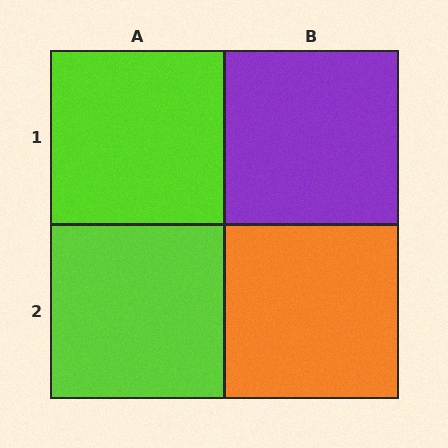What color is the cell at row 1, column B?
Purple.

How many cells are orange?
1 cell is orange.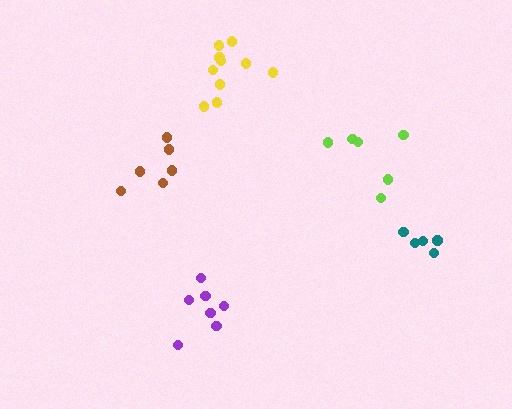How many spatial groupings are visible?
There are 5 spatial groupings.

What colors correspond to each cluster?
The clusters are colored: lime, yellow, teal, purple, brown.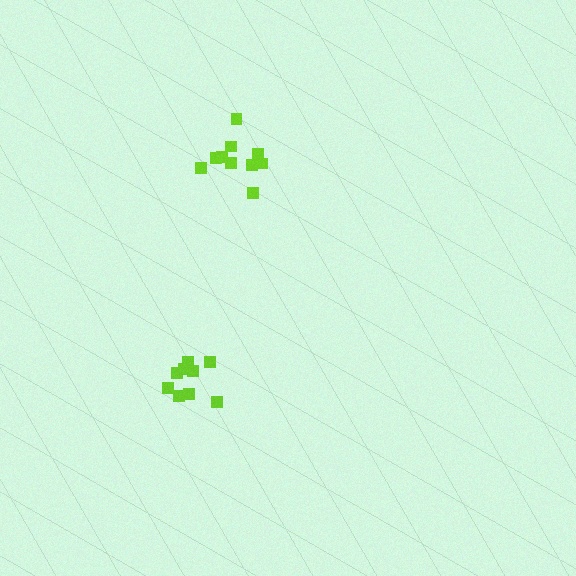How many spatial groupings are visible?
There are 2 spatial groupings.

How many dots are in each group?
Group 1: 9 dots, Group 2: 10 dots (19 total).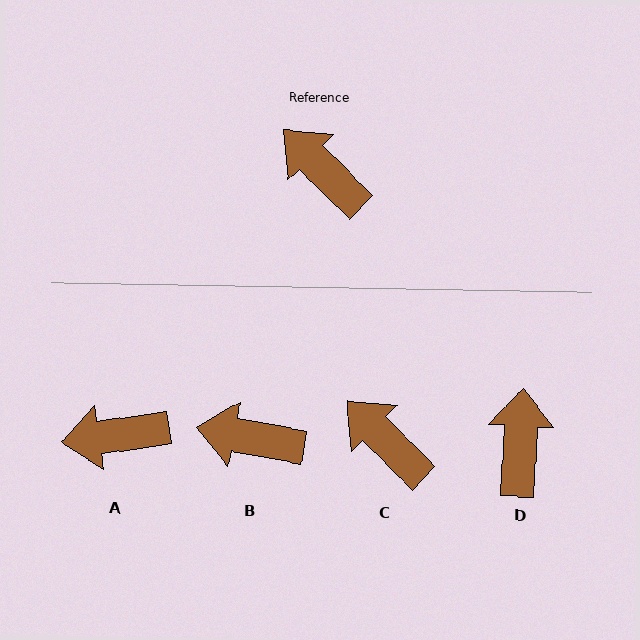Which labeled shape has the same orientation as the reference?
C.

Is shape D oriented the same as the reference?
No, it is off by about 48 degrees.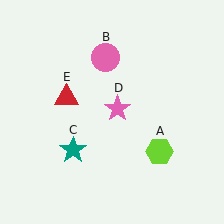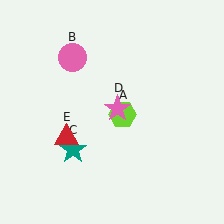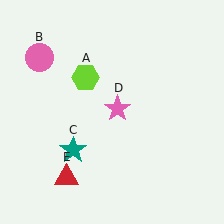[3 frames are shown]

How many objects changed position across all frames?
3 objects changed position: lime hexagon (object A), pink circle (object B), red triangle (object E).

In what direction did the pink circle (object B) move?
The pink circle (object B) moved left.